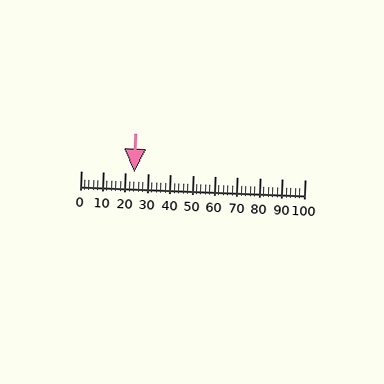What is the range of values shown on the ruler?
The ruler shows values from 0 to 100.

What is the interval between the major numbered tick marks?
The major tick marks are spaced 10 units apart.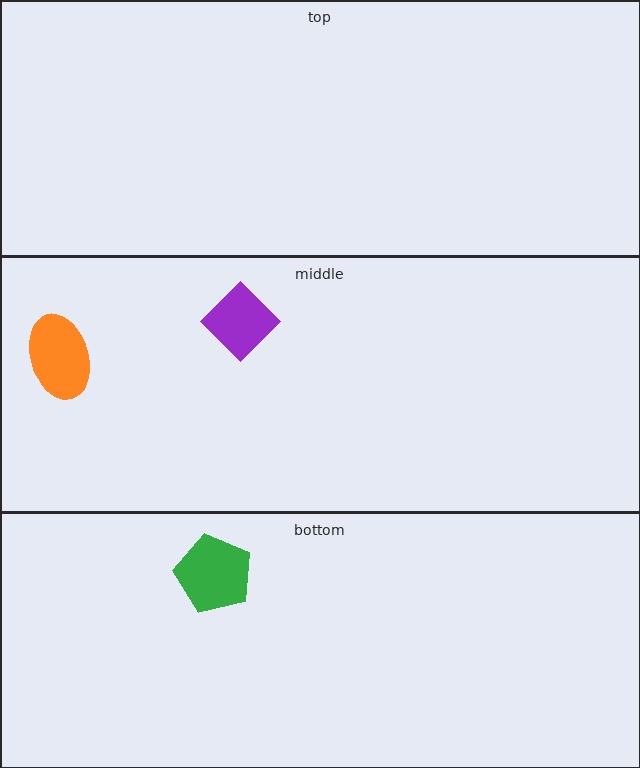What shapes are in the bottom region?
The green pentagon.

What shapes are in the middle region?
The purple diamond, the orange ellipse.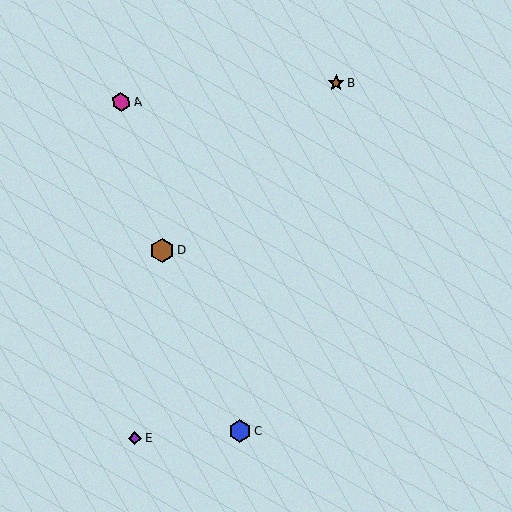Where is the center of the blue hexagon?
The center of the blue hexagon is at (239, 431).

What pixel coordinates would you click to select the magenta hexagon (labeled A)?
Click at (121, 103) to select the magenta hexagon A.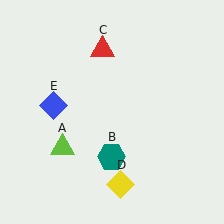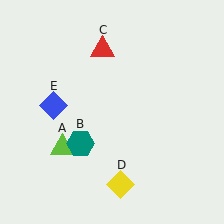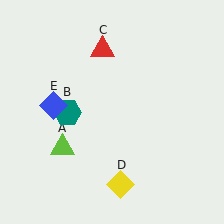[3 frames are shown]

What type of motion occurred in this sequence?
The teal hexagon (object B) rotated clockwise around the center of the scene.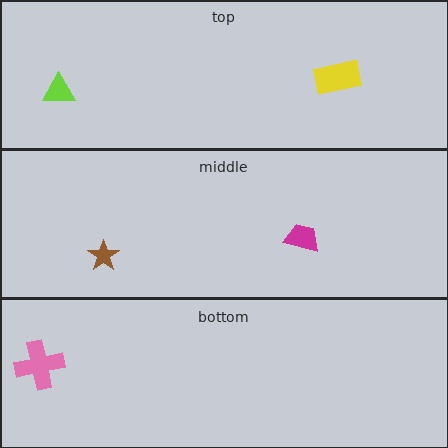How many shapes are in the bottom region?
1.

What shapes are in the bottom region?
The pink cross.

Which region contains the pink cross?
The bottom region.